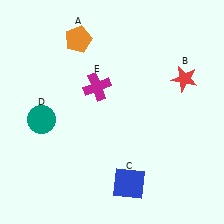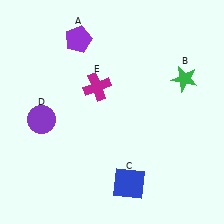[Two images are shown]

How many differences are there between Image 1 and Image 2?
There are 3 differences between the two images.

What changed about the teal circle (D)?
In Image 1, D is teal. In Image 2, it changed to purple.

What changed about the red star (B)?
In Image 1, B is red. In Image 2, it changed to green.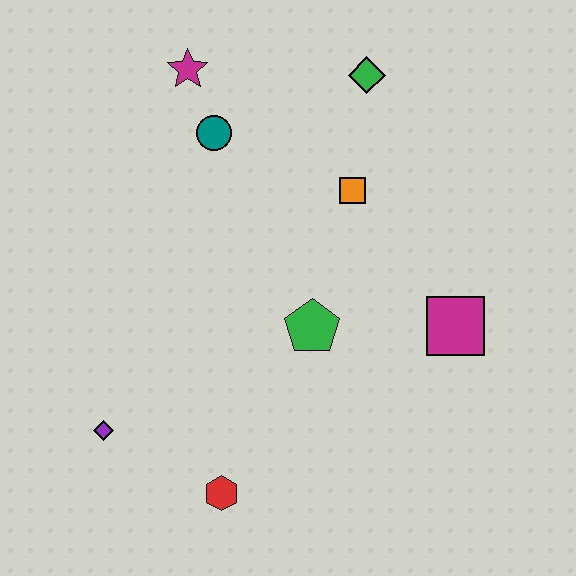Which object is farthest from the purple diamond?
The green diamond is farthest from the purple diamond.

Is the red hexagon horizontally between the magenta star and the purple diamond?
No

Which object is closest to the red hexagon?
The purple diamond is closest to the red hexagon.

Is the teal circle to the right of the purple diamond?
Yes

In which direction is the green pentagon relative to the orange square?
The green pentagon is below the orange square.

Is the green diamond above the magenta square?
Yes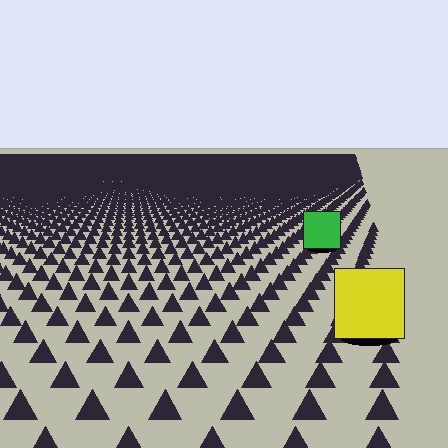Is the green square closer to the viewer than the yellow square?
No. The yellow square is closer — you can tell from the texture gradient: the ground texture is coarser near it.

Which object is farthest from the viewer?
The green square is farthest from the viewer. It appears smaller and the ground texture around it is denser.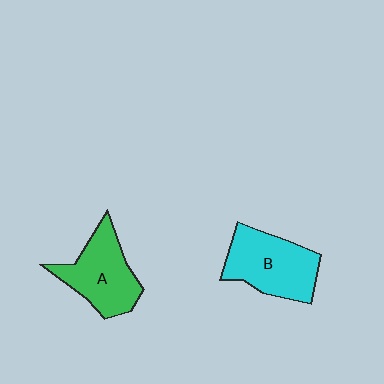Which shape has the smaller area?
Shape A (green).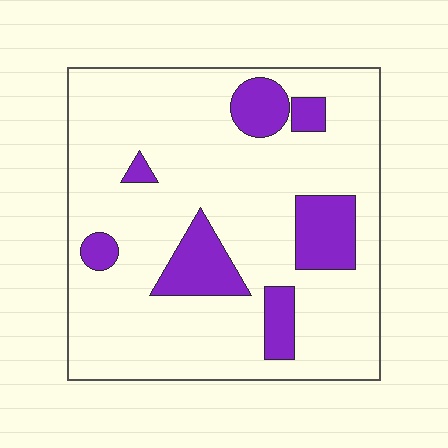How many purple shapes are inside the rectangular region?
7.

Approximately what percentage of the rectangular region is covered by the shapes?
Approximately 20%.